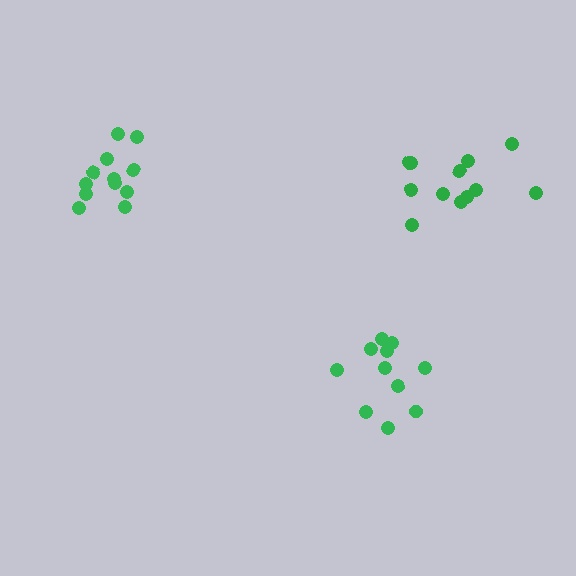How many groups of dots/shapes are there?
There are 3 groups.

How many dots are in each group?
Group 1: 12 dots, Group 2: 12 dots, Group 3: 11 dots (35 total).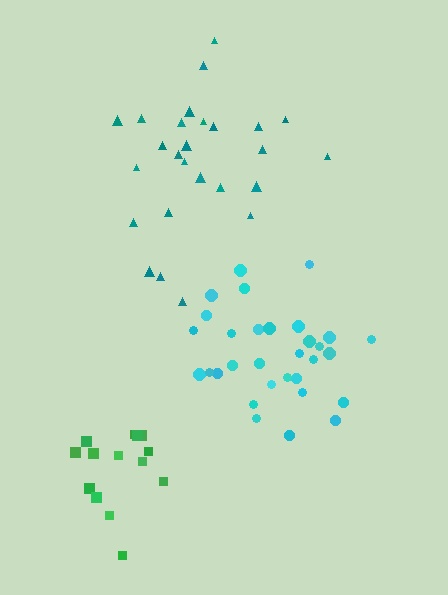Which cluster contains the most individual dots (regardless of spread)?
Cyan (31).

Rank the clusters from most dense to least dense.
cyan, green, teal.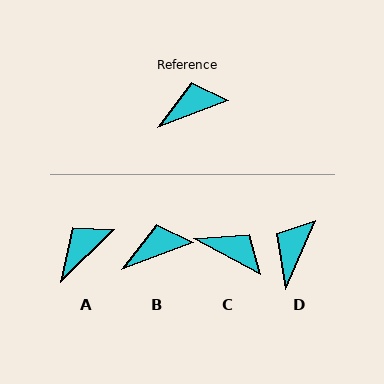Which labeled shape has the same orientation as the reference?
B.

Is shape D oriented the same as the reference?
No, it is off by about 45 degrees.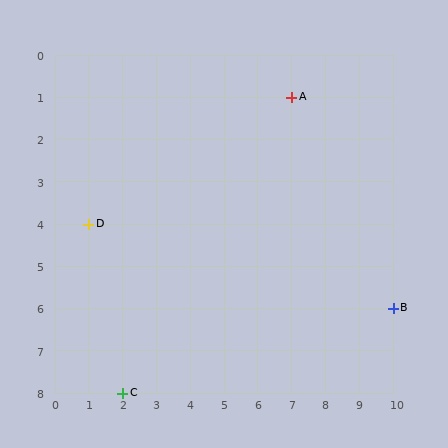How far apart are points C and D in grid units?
Points C and D are 1 column and 4 rows apart (about 4.1 grid units diagonally).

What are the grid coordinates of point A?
Point A is at grid coordinates (7, 1).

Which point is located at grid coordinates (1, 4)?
Point D is at (1, 4).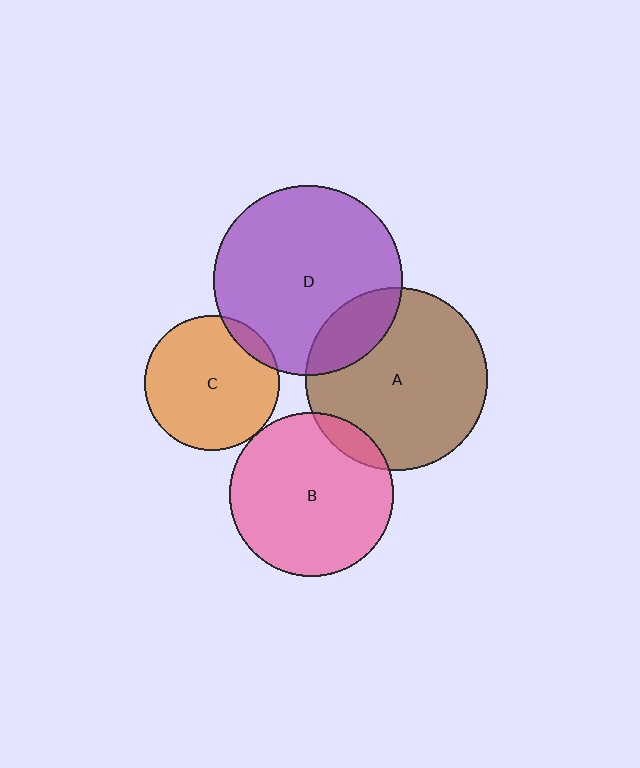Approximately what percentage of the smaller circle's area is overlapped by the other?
Approximately 20%.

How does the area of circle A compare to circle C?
Approximately 1.8 times.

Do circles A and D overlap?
Yes.